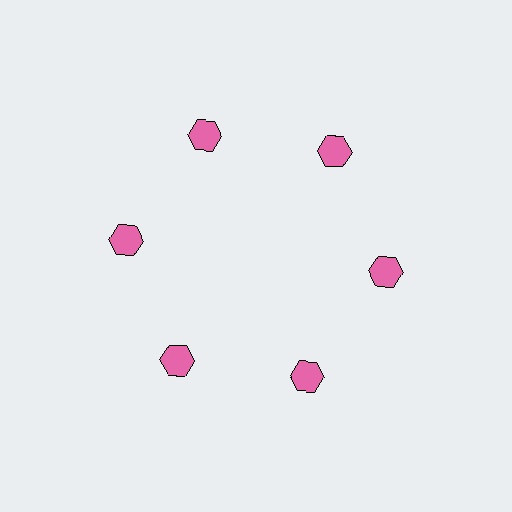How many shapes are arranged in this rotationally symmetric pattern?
There are 6 shapes, arranged in 6 groups of 1.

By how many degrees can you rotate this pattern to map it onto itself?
The pattern maps onto itself every 60 degrees of rotation.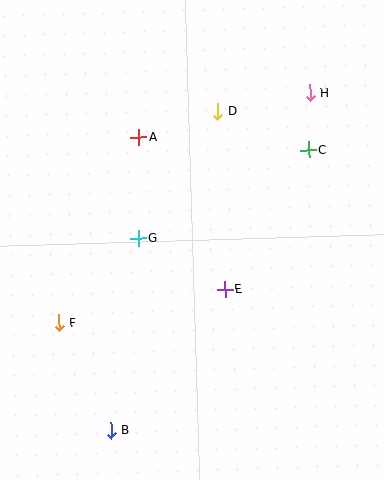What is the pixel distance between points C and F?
The distance between C and F is 303 pixels.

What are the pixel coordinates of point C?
Point C is at (309, 150).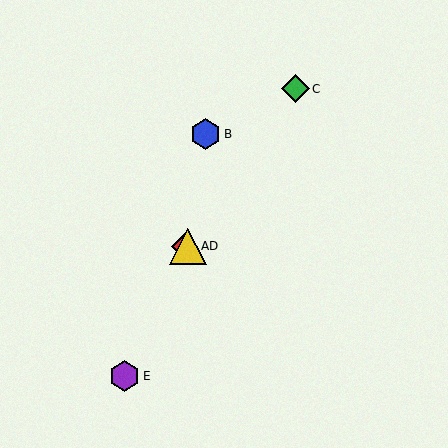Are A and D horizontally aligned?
Yes, both are at y≈246.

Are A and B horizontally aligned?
No, A is at y≈246 and B is at y≈134.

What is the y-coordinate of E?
Object E is at y≈376.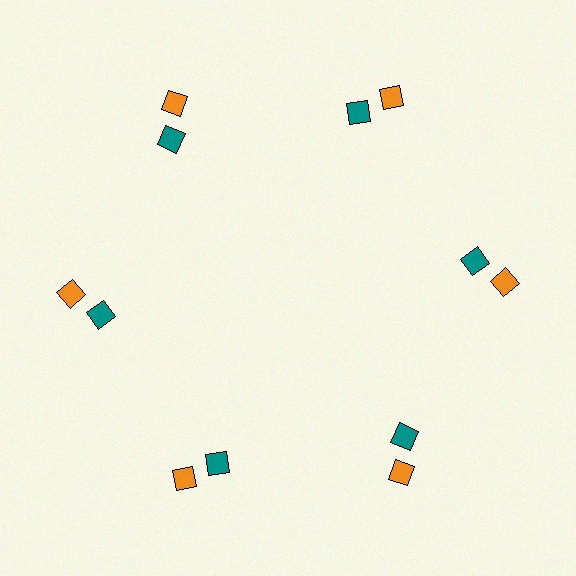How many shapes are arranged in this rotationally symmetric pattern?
There are 12 shapes, arranged in 6 groups of 2.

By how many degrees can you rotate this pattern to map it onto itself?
The pattern maps onto itself every 60 degrees of rotation.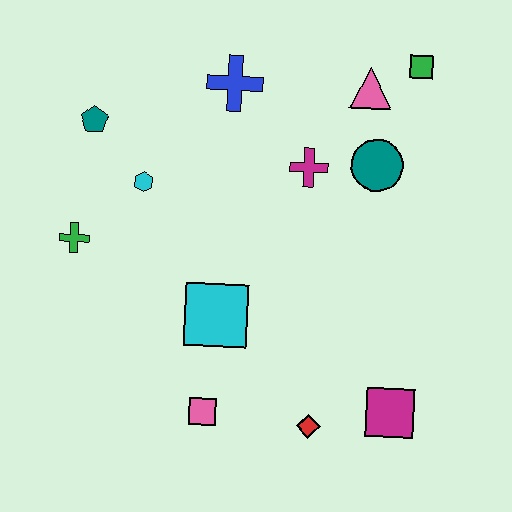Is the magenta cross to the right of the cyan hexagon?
Yes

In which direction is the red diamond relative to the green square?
The red diamond is below the green square.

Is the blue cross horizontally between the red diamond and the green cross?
Yes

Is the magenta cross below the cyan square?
No